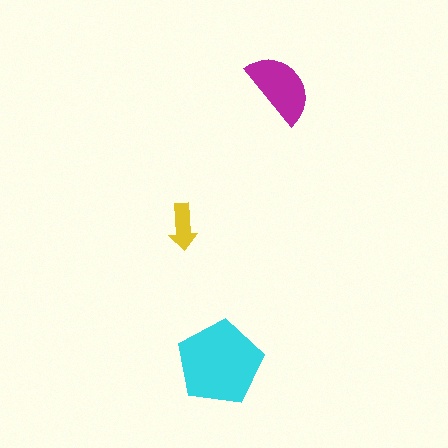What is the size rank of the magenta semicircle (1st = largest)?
2nd.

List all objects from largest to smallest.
The cyan pentagon, the magenta semicircle, the yellow arrow.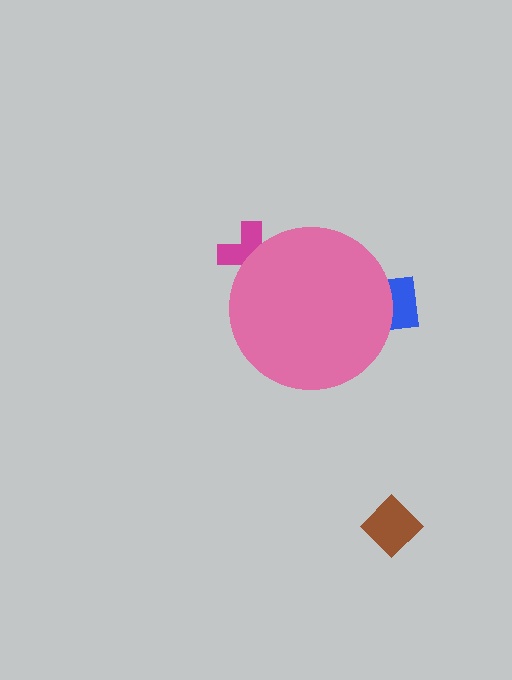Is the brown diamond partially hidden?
No, the brown diamond is fully visible.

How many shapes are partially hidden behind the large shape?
2 shapes are partially hidden.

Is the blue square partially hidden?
Yes, the blue square is partially hidden behind the pink circle.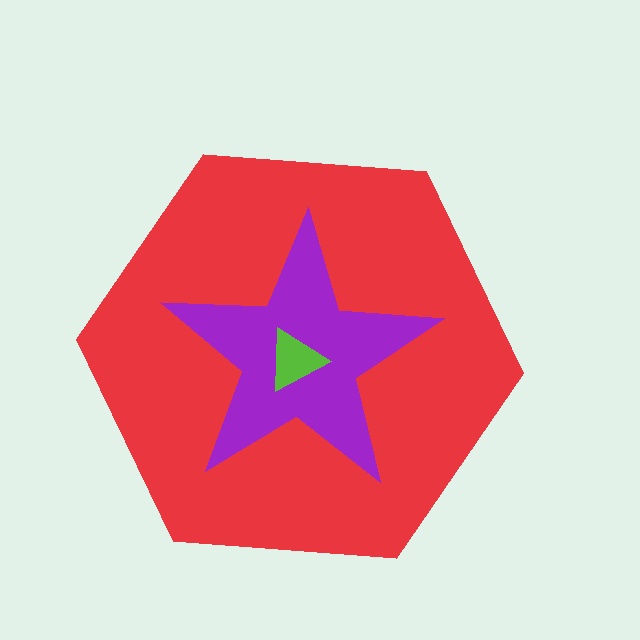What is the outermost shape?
The red hexagon.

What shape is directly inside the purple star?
The lime triangle.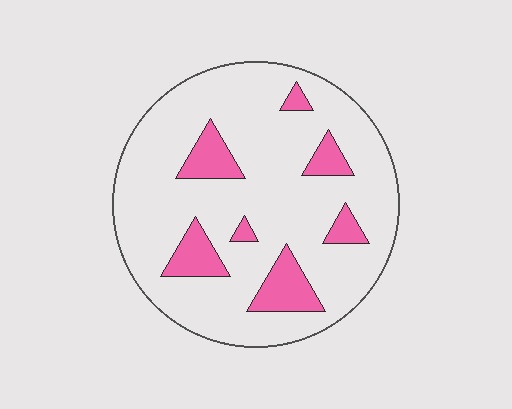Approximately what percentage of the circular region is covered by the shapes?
Approximately 15%.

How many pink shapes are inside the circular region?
7.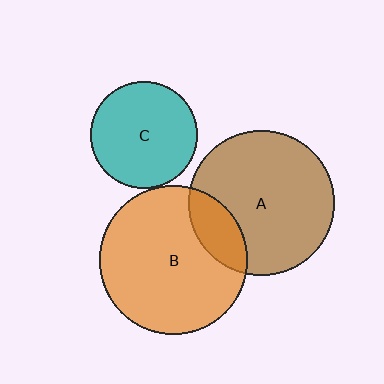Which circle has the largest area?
Circle B (orange).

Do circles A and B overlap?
Yes.